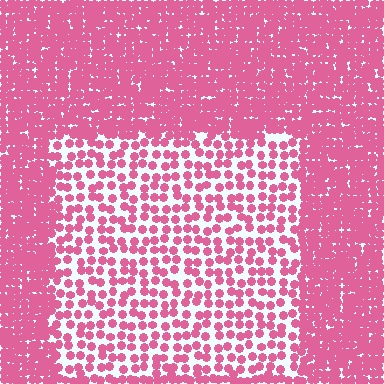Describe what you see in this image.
The image contains small pink elements arranged at two different densities. A rectangle-shaped region is visible where the elements are less densely packed than the surrounding area.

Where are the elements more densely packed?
The elements are more densely packed outside the rectangle boundary.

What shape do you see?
I see a rectangle.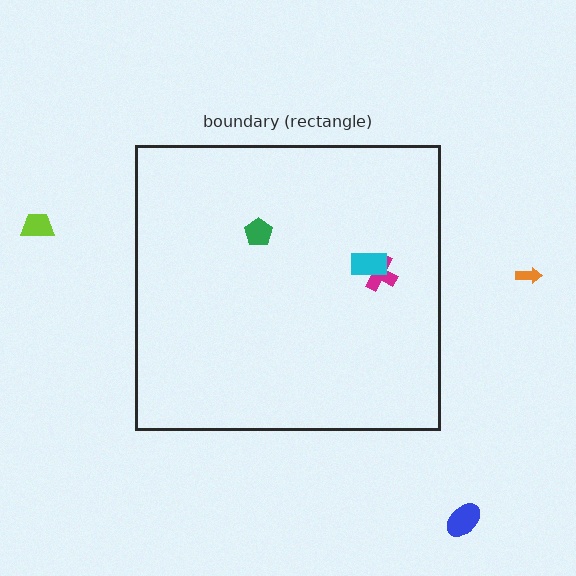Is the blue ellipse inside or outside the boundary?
Outside.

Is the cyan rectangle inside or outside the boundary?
Inside.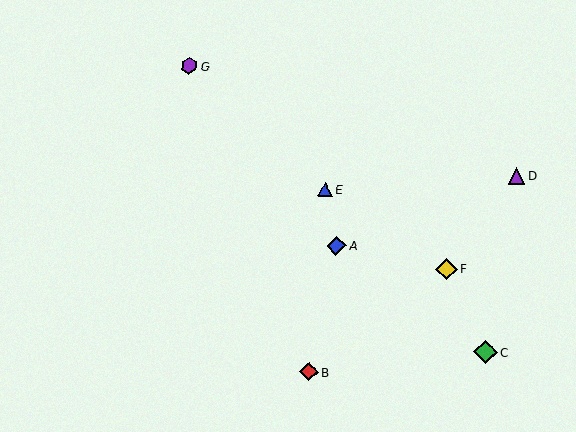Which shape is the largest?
The green diamond (labeled C) is the largest.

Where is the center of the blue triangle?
The center of the blue triangle is at (325, 189).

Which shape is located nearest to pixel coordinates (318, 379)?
The red diamond (labeled B) at (309, 372) is nearest to that location.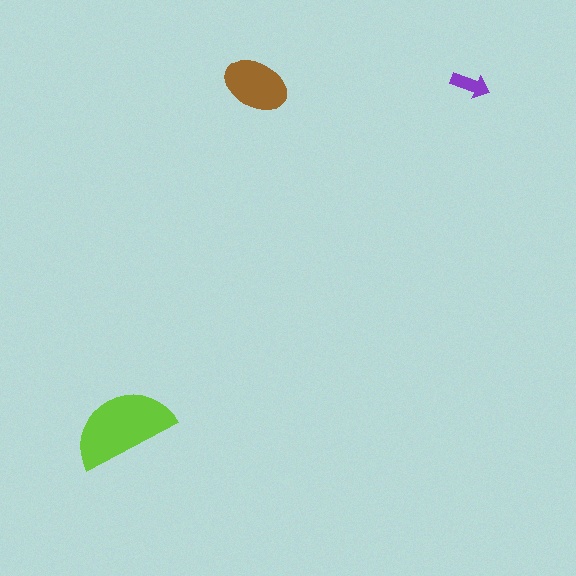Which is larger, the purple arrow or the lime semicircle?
The lime semicircle.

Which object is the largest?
The lime semicircle.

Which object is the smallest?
The purple arrow.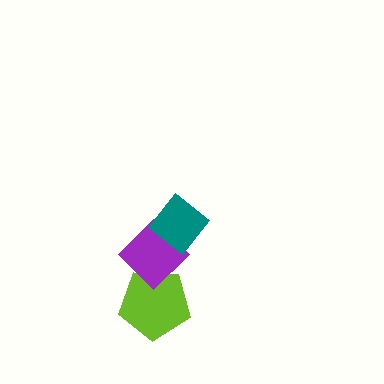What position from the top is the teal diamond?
The teal diamond is 1st from the top.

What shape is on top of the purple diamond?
The teal diamond is on top of the purple diamond.